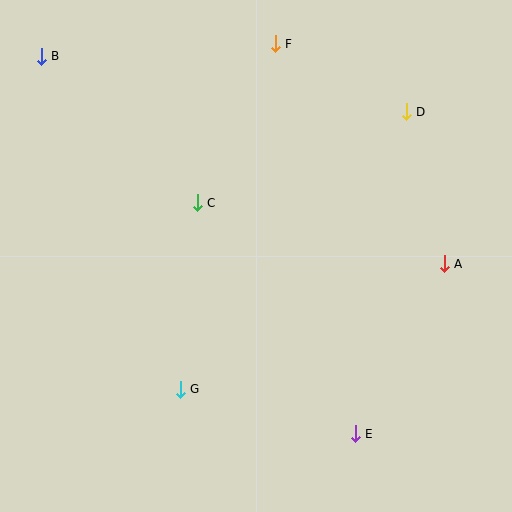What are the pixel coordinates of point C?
Point C is at (197, 203).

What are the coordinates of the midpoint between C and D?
The midpoint between C and D is at (302, 157).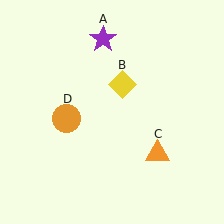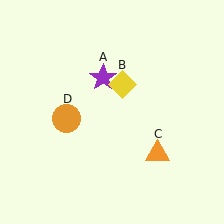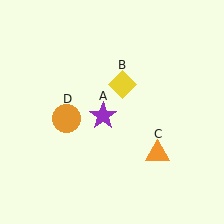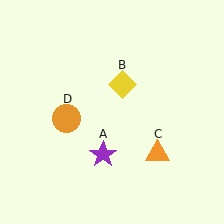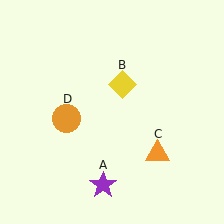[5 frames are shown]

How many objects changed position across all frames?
1 object changed position: purple star (object A).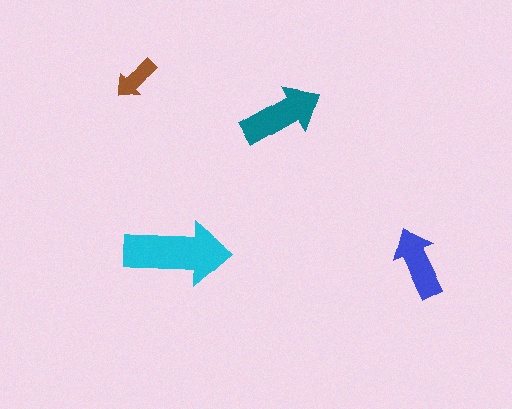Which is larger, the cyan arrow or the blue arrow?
The cyan one.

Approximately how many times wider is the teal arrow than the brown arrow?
About 2 times wider.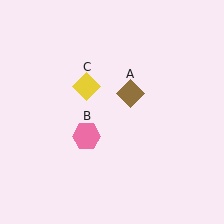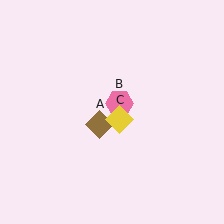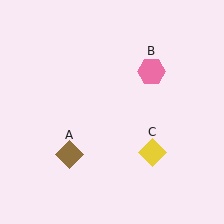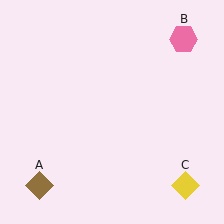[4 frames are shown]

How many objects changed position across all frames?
3 objects changed position: brown diamond (object A), pink hexagon (object B), yellow diamond (object C).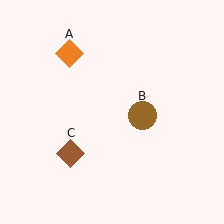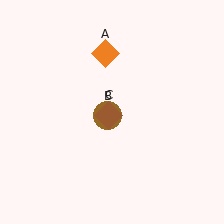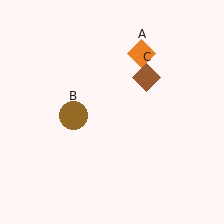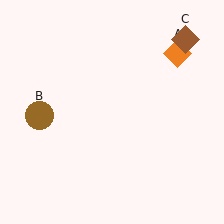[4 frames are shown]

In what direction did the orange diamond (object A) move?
The orange diamond (object A) moved right.